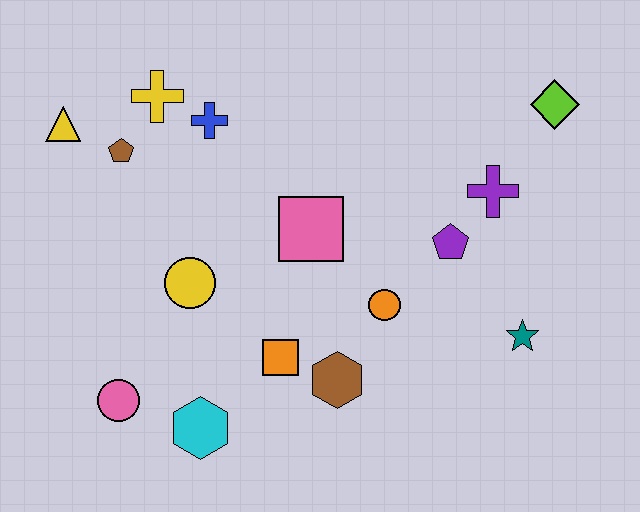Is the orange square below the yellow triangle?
Yes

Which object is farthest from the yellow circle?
The lime diamond is farthest from the yellow circle.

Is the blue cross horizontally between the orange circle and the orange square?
No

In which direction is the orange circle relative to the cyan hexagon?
The orange circle is to the right of the cyan hexagon.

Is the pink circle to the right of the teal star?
No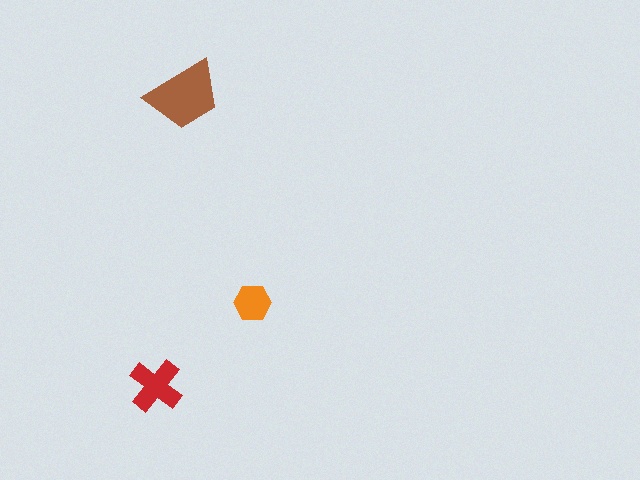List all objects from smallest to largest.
The orange hexagon, the red cross, the brown trapezoid.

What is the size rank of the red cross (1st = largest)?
2nd.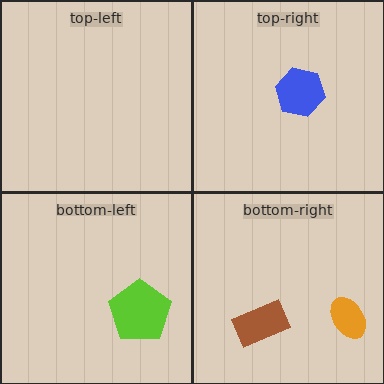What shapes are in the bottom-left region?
The lime pentagon.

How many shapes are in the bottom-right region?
2.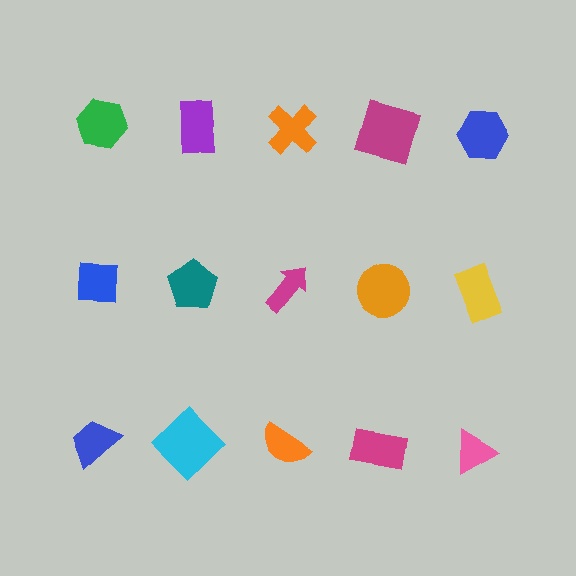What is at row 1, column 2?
A purple rectangle.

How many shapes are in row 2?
5 shapes.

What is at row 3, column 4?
A magenta rectangle.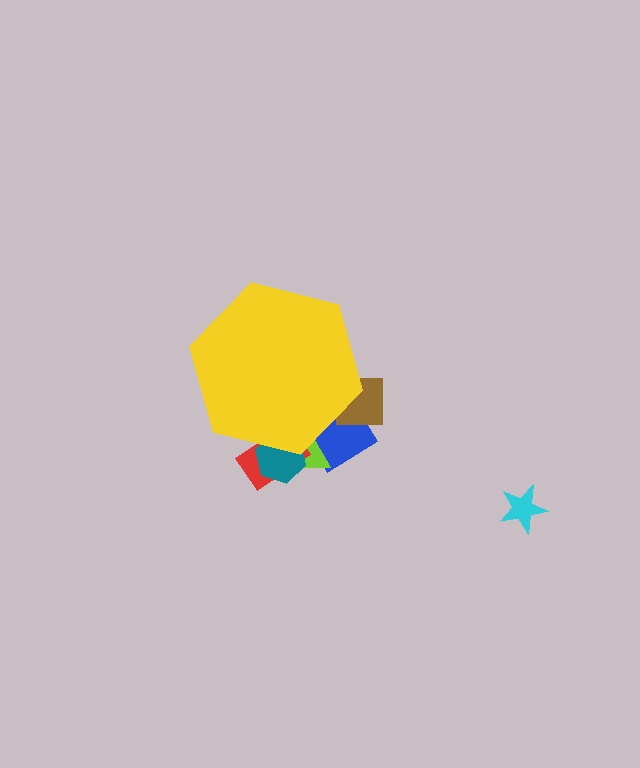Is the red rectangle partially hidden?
Yes, the red rectangle is partially hidden behind the yellow hexagon.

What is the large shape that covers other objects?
A yellow hexagon.